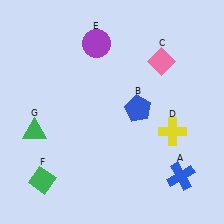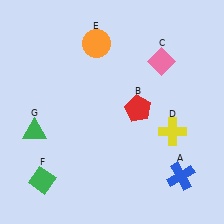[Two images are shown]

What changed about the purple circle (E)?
In Image 1, E is purple. In Image 2, it changed to orange.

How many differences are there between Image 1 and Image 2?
There are 2 differences between the two images.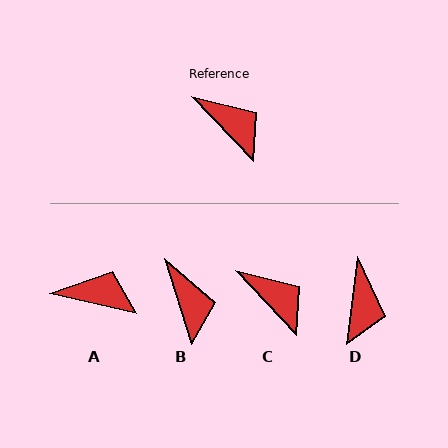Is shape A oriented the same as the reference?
No, it is off by about 34 degrees.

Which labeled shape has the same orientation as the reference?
C.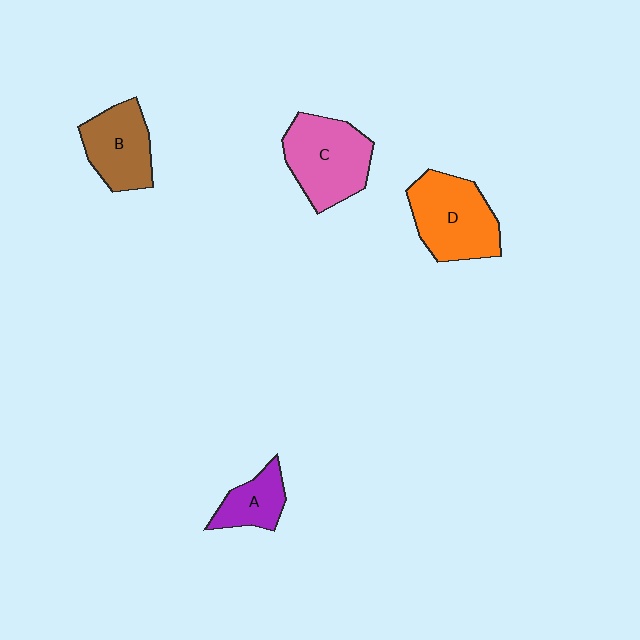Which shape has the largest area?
Shape D (orange).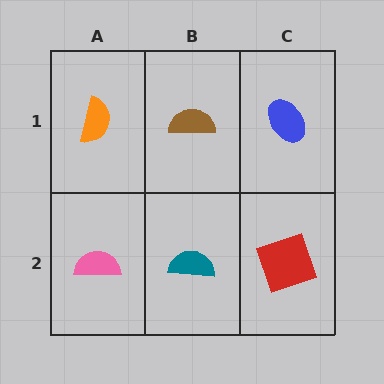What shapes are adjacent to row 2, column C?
A blue ellipse (row 1, column C), a teal semicircle (row 2, column B).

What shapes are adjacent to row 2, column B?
A brown semicircle (row 1, column B), a pink semicircle (row 2, column A), a red square (row 2, column C).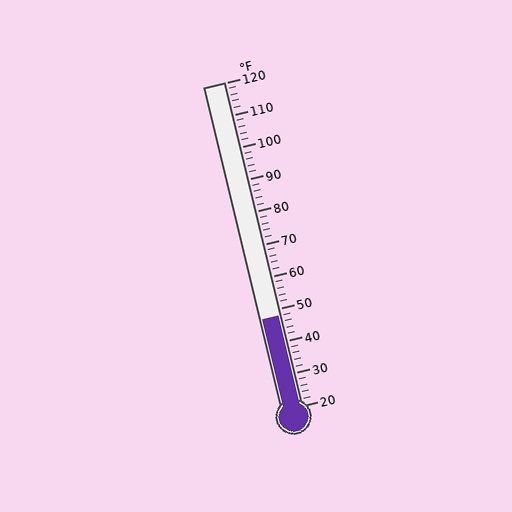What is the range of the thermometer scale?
The thermometer scale ranges from 20°F to 120°F.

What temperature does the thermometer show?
The thermometer shows approximately 48°F.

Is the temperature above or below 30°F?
The temperature is above 30°F.